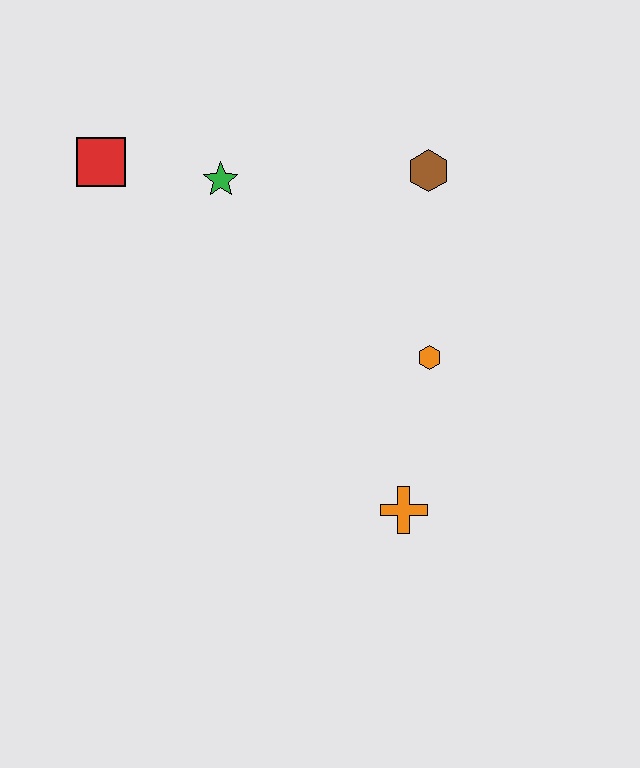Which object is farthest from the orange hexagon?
The red square is farthest from the orange hexagon.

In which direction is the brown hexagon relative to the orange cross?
The brown hexagon is above the orange cross.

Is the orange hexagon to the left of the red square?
No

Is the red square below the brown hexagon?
No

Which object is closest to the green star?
The red square is closest to the green star.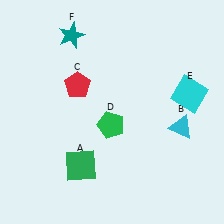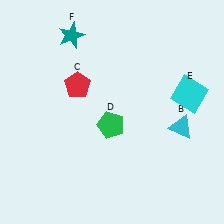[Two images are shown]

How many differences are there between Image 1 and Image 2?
There is 1 difference between the two images.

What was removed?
The green square (A) was removed in Image 2.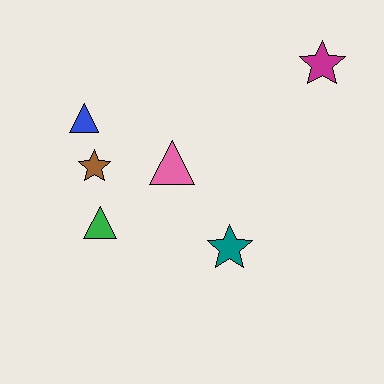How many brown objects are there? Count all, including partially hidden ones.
There is 1 brown object.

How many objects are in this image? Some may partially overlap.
There are 6 objects.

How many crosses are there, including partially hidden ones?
There are no crosses.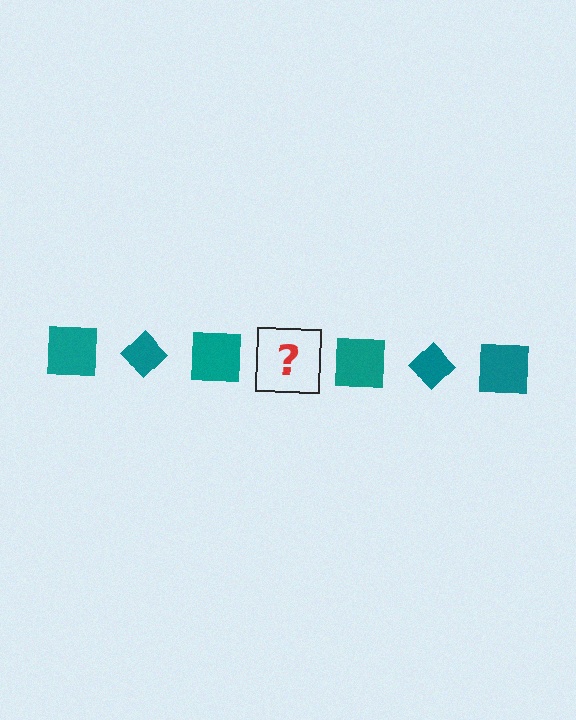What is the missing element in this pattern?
The missing element is a teal diamond.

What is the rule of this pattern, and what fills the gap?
The rule is that the pattern cycles through square, diamond shapes in teal. The gap should be filled with a teal diamond.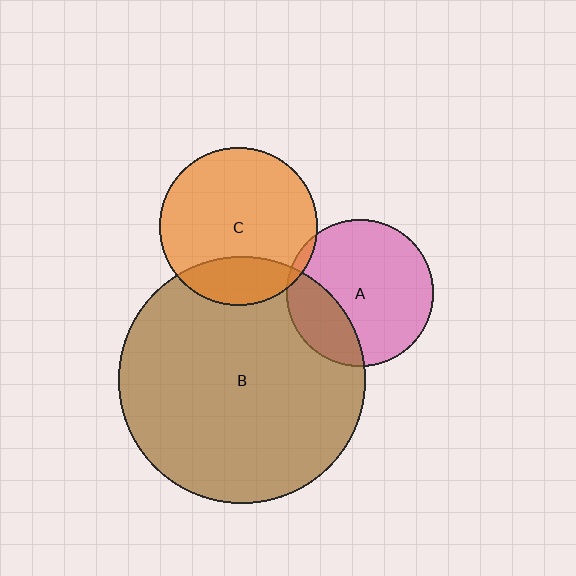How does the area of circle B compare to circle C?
Approximately 2.4 times.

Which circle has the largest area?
Circle B (brown).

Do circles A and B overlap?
Yes.